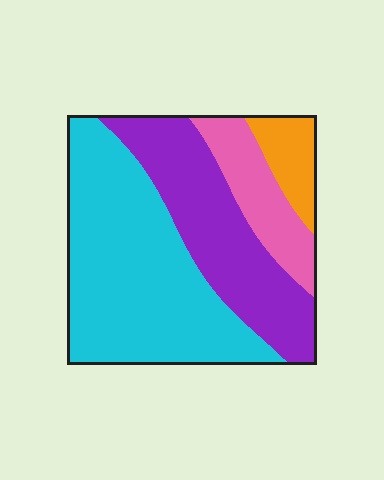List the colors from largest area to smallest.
From largest to smallest: cyan, purple, pink, orange.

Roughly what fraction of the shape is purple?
Purple takes up about one third (1/3) of the shape.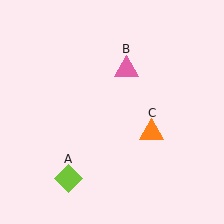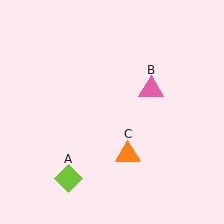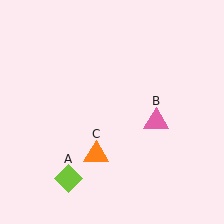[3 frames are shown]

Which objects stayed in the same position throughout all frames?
Lime diamond (object A) remained stationary.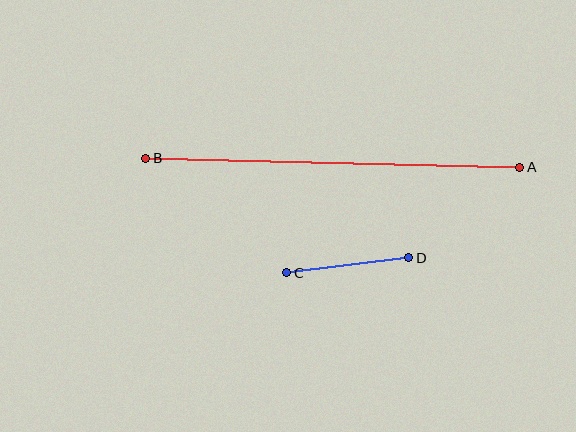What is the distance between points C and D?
The distance is approximately 123 pixels.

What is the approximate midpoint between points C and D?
The midpoint is at approximately (348, 265) pixels.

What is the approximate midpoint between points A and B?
The midpoint is at approximately (333, 163) pixels.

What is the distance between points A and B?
The distance is approximately 374 pixels.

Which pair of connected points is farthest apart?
Points A and B are farthest apart.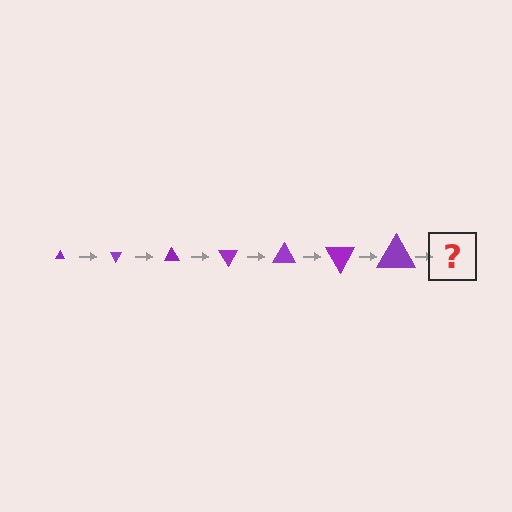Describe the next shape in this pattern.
It should be a triangle, larger than the previous one and rotated 420 degrees from the start.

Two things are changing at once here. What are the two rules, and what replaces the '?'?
The two rules are that the triangle grows larger each step and it rotates 60 degrees each step. The '?' should be a triangle, larger than the previous one and rotated 420 degrees from the start.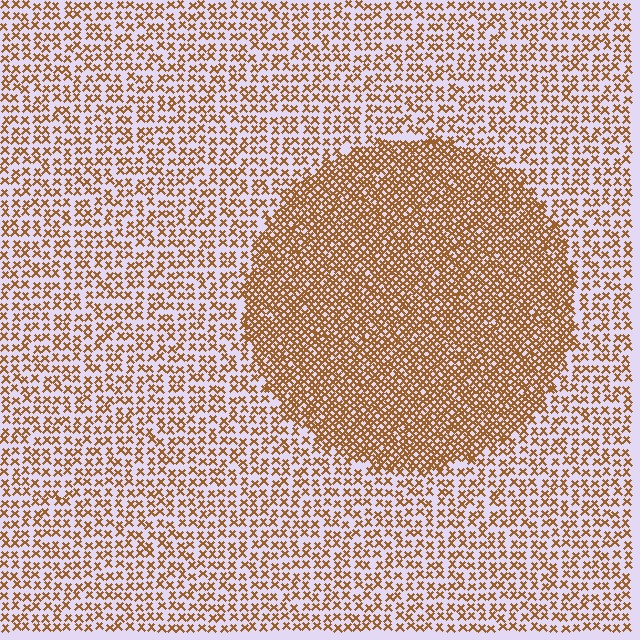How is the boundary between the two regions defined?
The boundary is defined by a change in element density (approximately 2.2x ratio). All elements are the same color, size, and shape.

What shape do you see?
I see a circle.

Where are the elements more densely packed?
The elements are more densely packed inside the circle boundary.